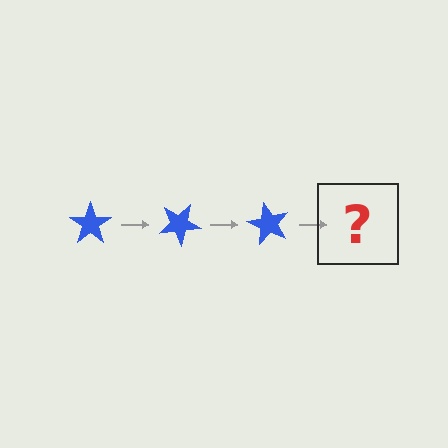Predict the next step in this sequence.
The next step is a blue star rotated 90 degrees.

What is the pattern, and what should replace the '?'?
The pattern is that the star rotates 30 degrees each step. The '?' should be a blue star rotated 90 degrees.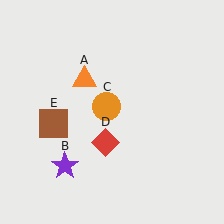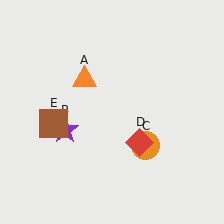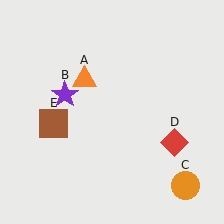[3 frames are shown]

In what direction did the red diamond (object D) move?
The red diamond (object D) moved right.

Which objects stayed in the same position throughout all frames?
Orange triangle (object A) and brown square (object E) remained stationary.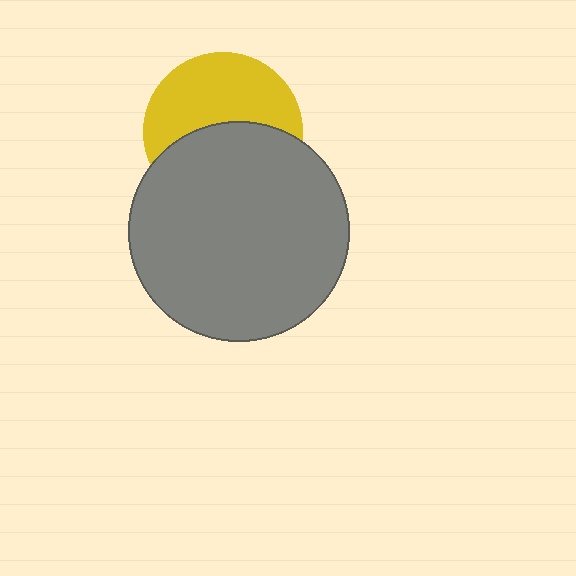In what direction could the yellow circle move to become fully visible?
The yellow circle could move up. That would shift it out from behind the gray circle entirely.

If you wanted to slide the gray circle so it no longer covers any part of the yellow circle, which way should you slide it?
Slide it down — that is the most direct way to separate the two shapes.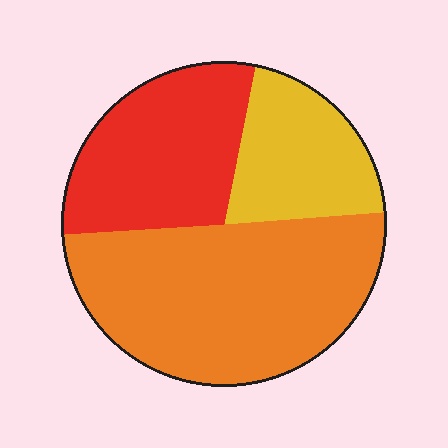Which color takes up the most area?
Orange, at roughly 50%.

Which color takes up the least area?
Yellow, at roughly 20%.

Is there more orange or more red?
Orange.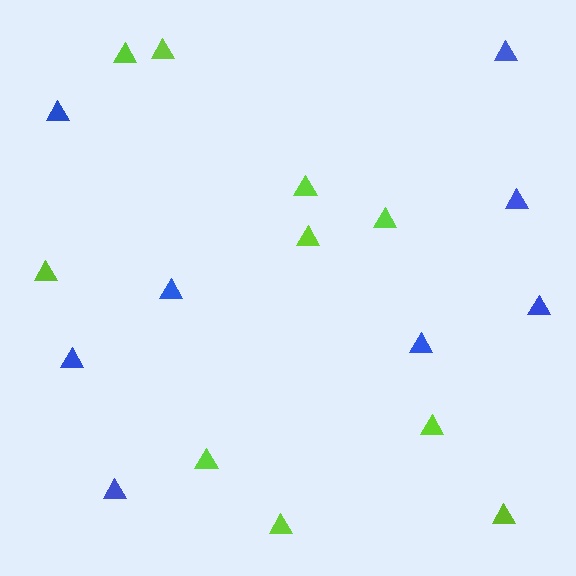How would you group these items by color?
There are 2 groups: one group of blue triangles (8) and one group of lime triangles (10).